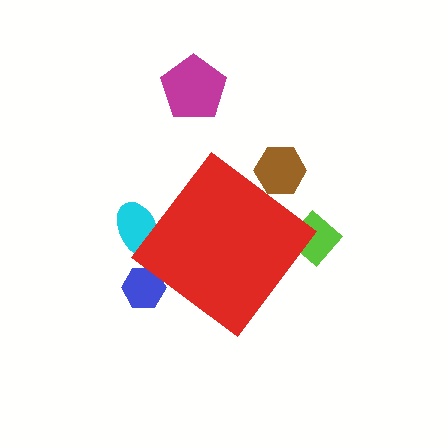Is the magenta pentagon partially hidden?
No, the magenta pentagon is fully visible.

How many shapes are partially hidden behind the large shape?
4 shapes are partially hidden.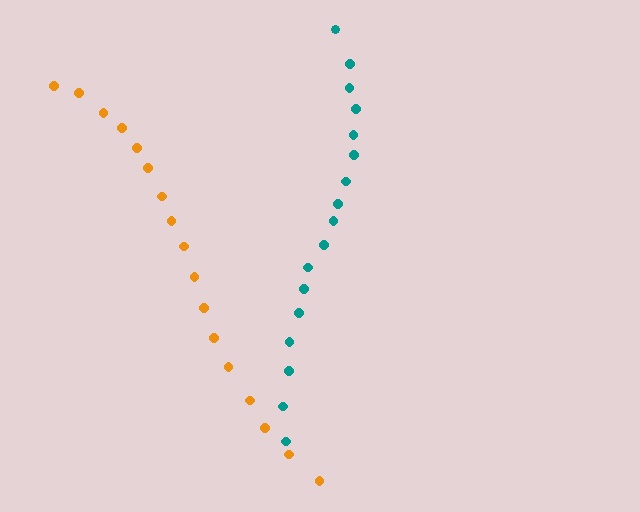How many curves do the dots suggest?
There are 2 distinct paths.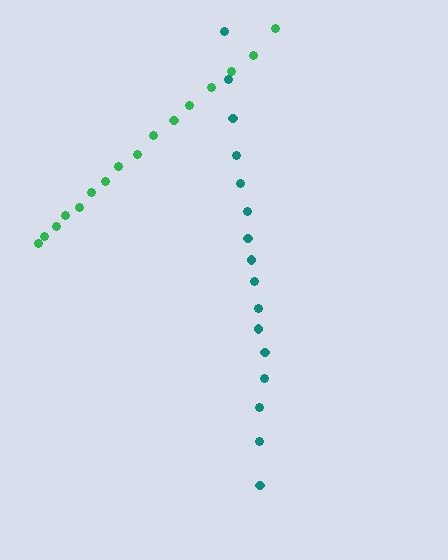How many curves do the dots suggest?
There are 2 distinct paths.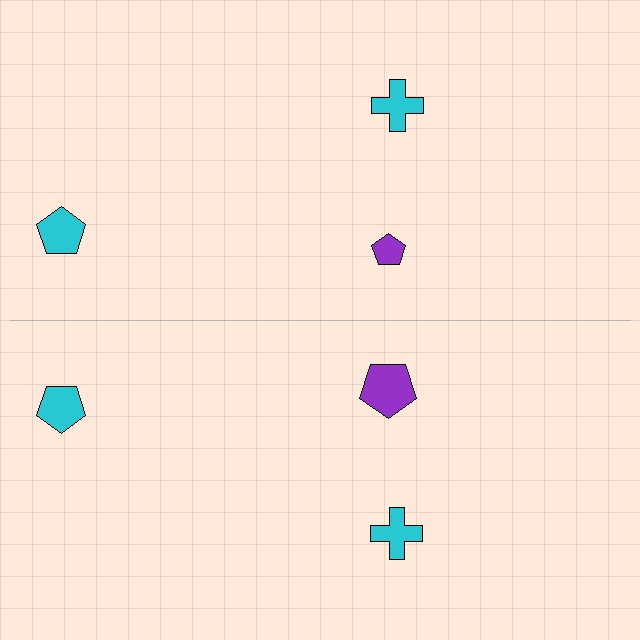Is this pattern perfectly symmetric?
No, the pattern is not perfectly symmetric. The purple pentagon on the bottom side has a different size than its mirror counterpart.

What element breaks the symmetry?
The purple pentagon on the bottom side has a different size than its mirror counterpart.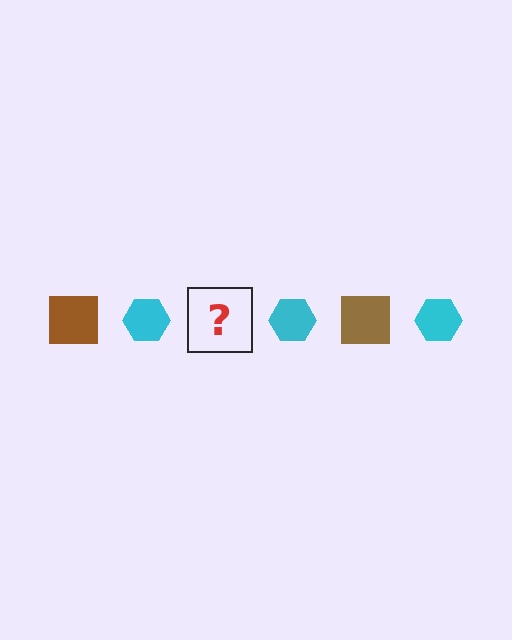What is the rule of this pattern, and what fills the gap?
The rule is that the pattern alternates between brown square and cyan hexagon. The gap should be filled with a brown square.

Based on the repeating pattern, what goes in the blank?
The blank should be a brown square.